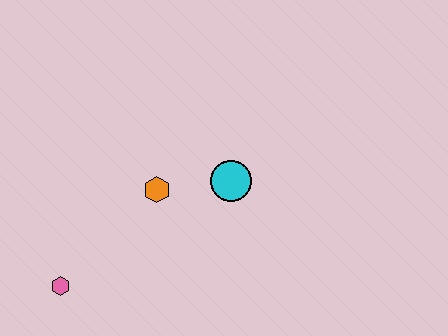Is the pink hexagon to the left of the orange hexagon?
Yes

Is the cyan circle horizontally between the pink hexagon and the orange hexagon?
No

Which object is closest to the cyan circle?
The orange hexagon is closest to the cyan circle.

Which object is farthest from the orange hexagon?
The pink hexagon is farthest from the orange hexagon.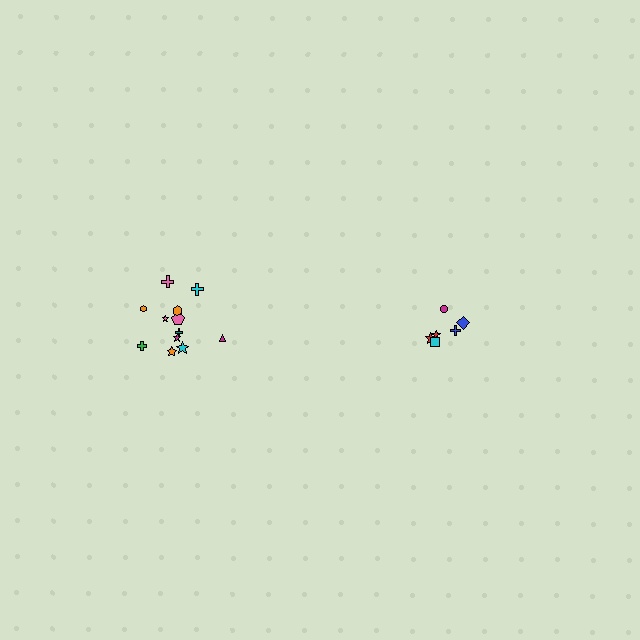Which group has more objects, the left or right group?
The left group.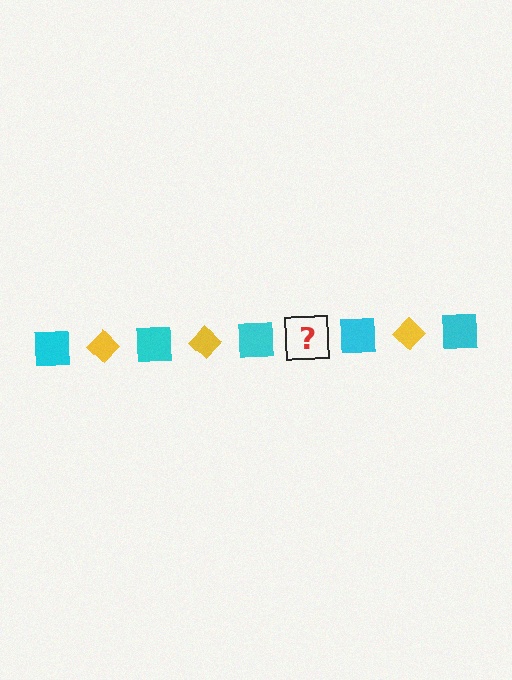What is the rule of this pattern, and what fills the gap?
The rule is that the pattern alternates between cyan square and yellow diamond. The gap should be filled with a yellow diamond.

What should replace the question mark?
The question mark should be replaced with a yellow diamond.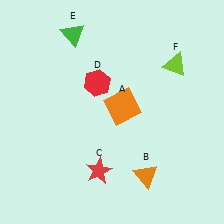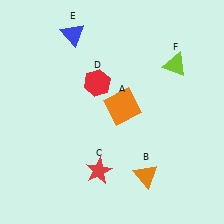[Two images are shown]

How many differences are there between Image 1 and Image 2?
There is 1 difference between the two images.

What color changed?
The triangle (E) changed from green in Image 1 to blue in Image 2.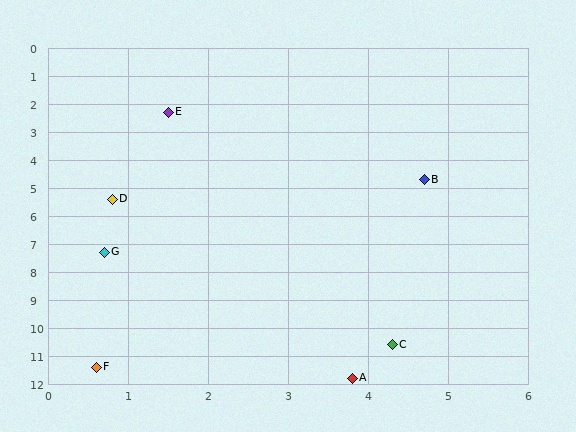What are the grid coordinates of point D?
Point D is at approximately (0.8, 5.4).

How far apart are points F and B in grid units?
Points F and B are about 7.9 grid units apart.